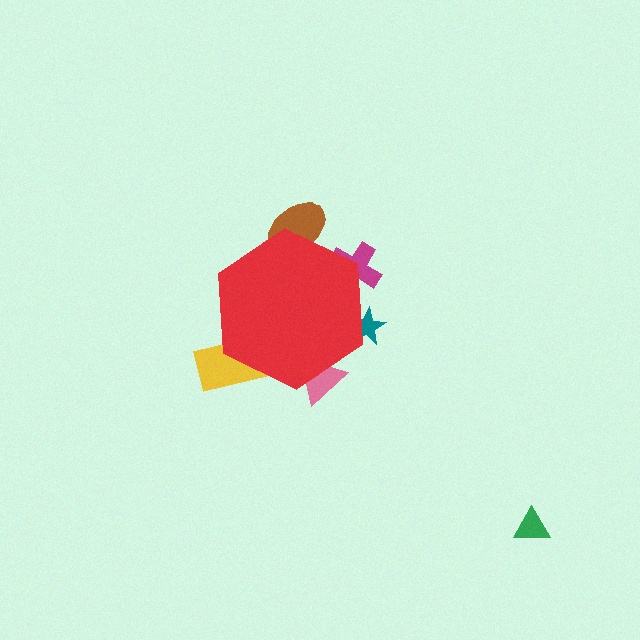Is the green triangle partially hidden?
No, the green triangle is fully visible.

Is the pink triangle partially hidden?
Yes, the pink triangle is partially hidden behind the red hexagon.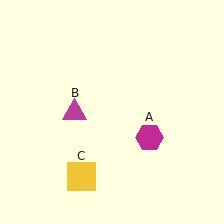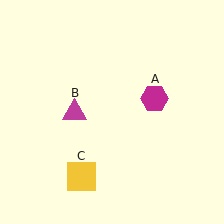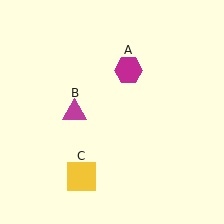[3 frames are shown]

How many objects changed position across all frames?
1 object changed position: magenta hexagon (object A).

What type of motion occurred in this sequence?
The magenta hexagon (object A) rotated counterclockwise around the center of the scene.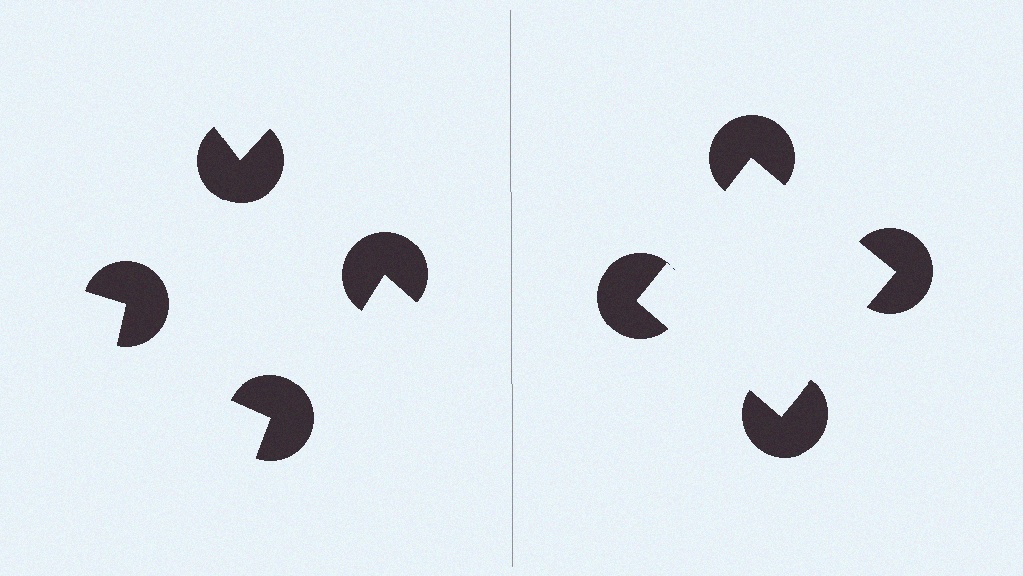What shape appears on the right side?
An illusory square.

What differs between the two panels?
The pac-man discs are positioned identically on both sides; only the wedge orientations differ. On the right they align to a square; on the left they are misaligned.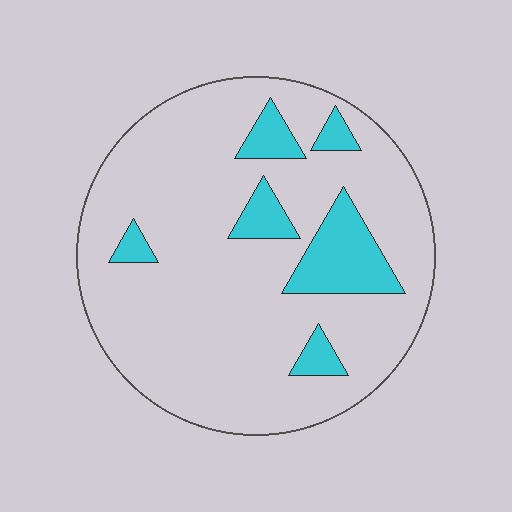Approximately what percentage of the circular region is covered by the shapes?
Approximately 15%.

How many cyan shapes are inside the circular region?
6.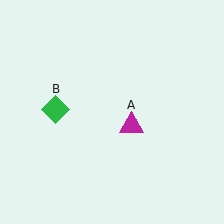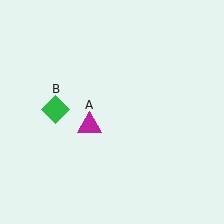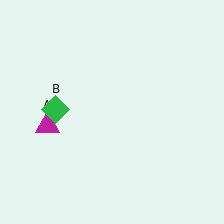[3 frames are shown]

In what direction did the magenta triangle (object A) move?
The magenta triangle (object A) moved left.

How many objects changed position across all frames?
1 object changed position: magenta triangle (object A).